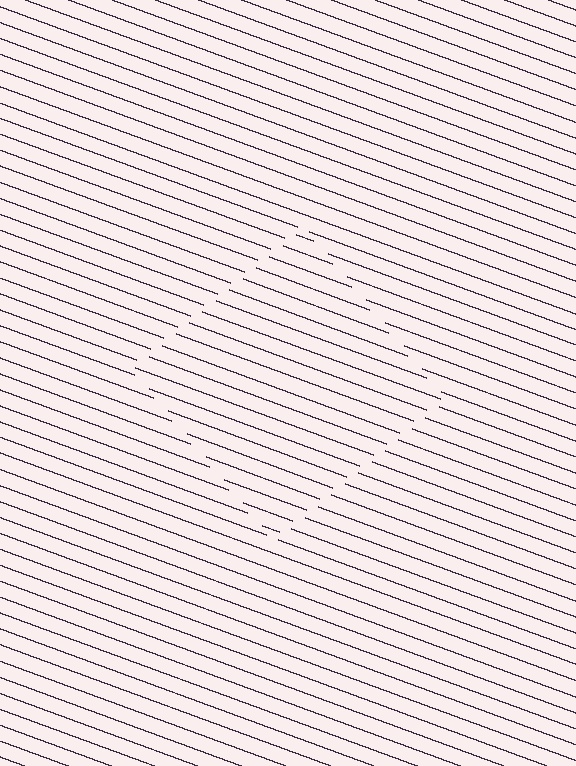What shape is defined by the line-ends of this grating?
An illusory square. The interior of the shape contains the same grating, shifted by half a period — the contour is defined by the phase discontinuity where line-ends from the inner and outer gratings abut.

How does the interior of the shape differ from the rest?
The interior of the shape contains the same grating, shifted by half a period — the contour is defined by the phase discontinuity where line-ends from the inner and outer gratings abut.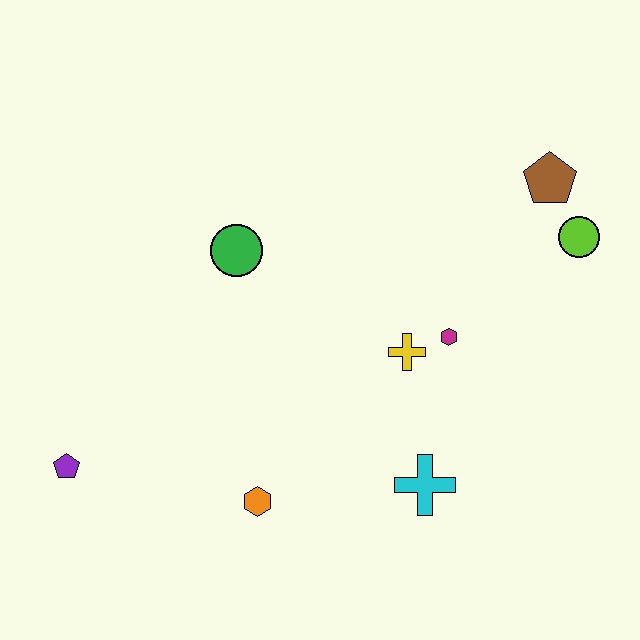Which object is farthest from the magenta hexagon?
The purple pentagon is farthest from the magenta hexagon.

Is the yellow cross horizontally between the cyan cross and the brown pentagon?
No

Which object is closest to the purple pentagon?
The orange hexagon is closest to the purple pentagon.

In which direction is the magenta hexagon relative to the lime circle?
The magenta hexagon is to the left of the lime circle.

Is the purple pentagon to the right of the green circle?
No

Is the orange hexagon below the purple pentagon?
Yes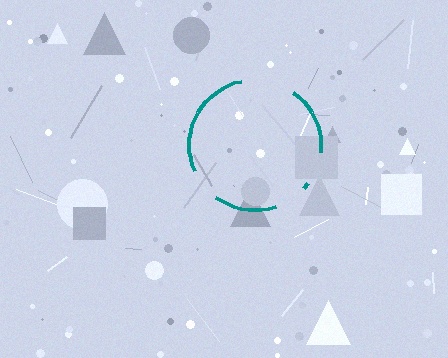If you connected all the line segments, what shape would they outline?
They would outline a circle.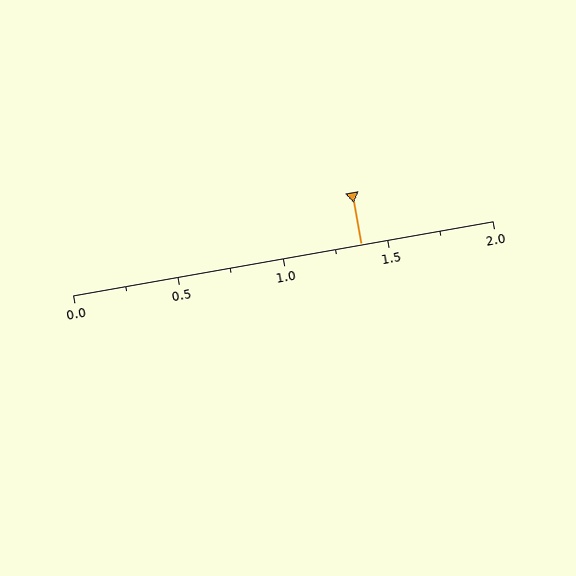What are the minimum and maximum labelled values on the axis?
The axis runs from 0.0 to 2.0.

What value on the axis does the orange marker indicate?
The marker indicates approximately 1.38.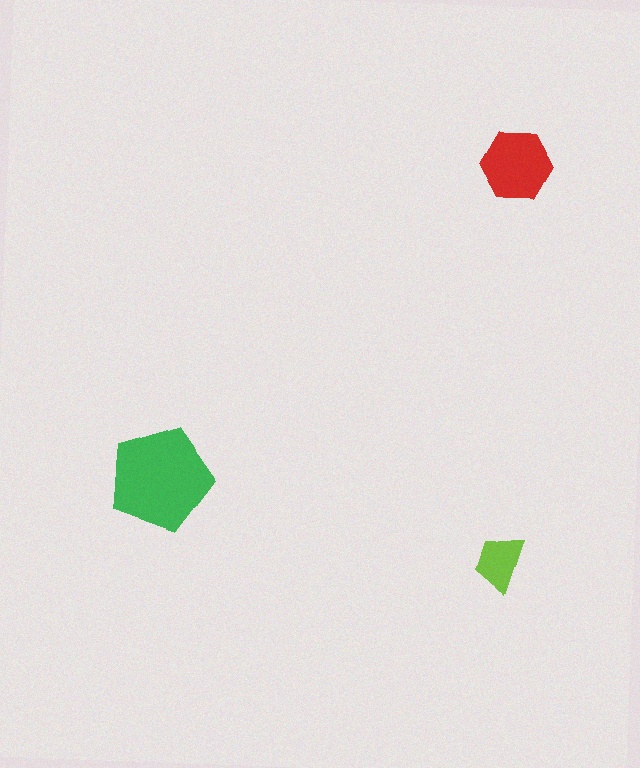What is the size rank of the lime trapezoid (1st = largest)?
3rd.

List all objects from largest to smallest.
The green pentagon, the red hexagon, the lime trapezoid.